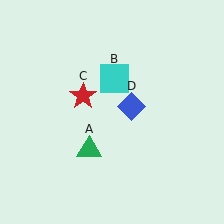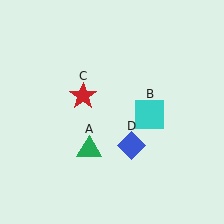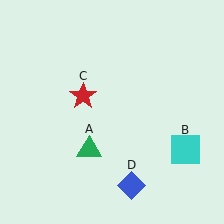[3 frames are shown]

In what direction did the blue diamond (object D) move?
The blue diamond (object D) moved down.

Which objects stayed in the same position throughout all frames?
Green triangle (object A) and red star (object C) remained stationary.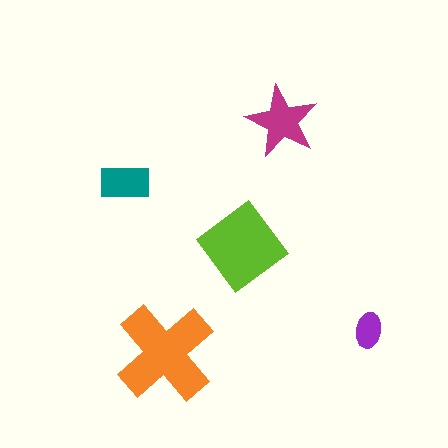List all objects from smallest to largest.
The purple ellipse, the teal rectangle, the magenta star, the lime diamond, the orange cross.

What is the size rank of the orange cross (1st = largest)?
1st.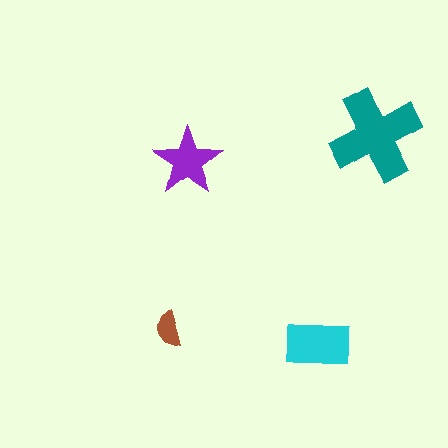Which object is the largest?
The teal cross.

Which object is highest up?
The teal cross is topmost.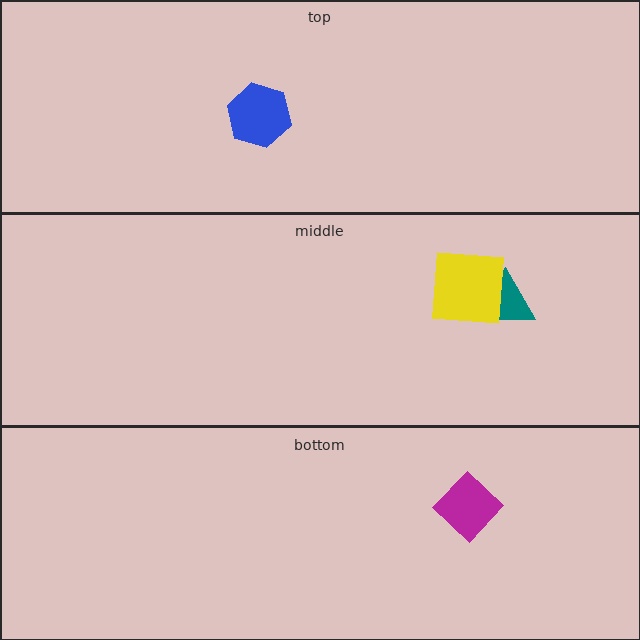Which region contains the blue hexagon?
The top region.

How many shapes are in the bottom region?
1.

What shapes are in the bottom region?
The magenta diamond.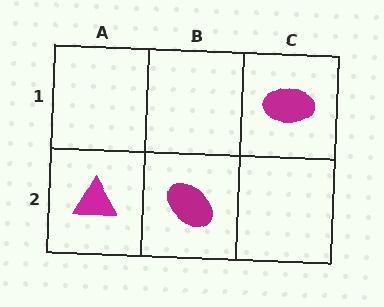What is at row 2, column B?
A magenta ellipse.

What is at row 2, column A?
A magenta triangle.